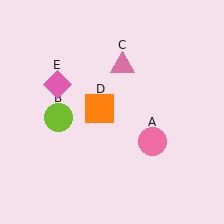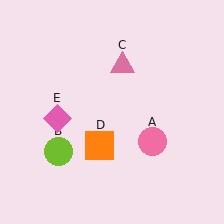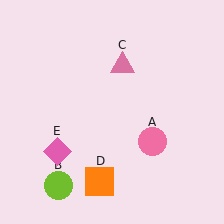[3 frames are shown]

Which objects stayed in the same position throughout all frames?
Pink circle (object A) and pink triangle (object C) remained stationary.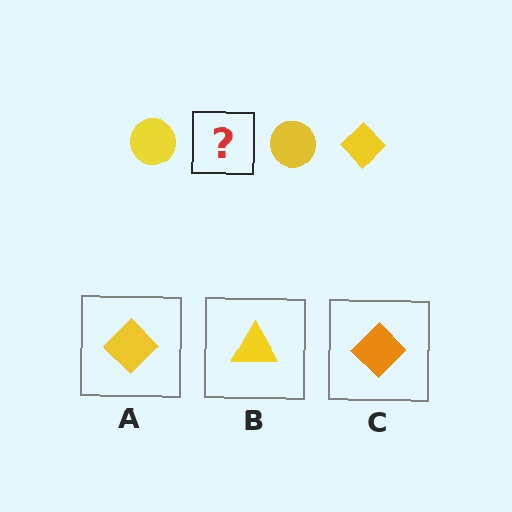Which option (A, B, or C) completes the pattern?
A.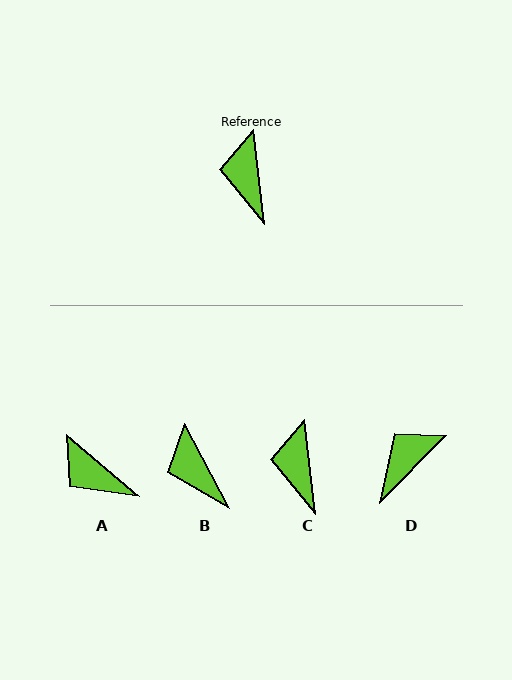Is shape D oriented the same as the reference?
No, it is off by about 52 degrees.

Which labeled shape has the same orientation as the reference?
C.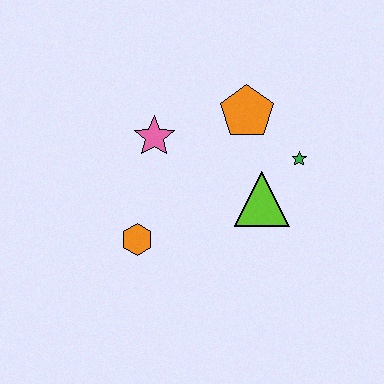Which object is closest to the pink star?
The orange pentagon is closest to the pink star.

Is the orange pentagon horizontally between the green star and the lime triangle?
No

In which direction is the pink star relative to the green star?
The pink star is to the left of the green star.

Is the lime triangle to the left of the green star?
Yes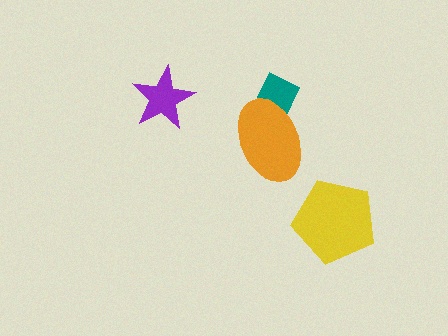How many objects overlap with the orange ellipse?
1 object overlaps with the orange ellipse.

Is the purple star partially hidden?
No, no other shape covers it.